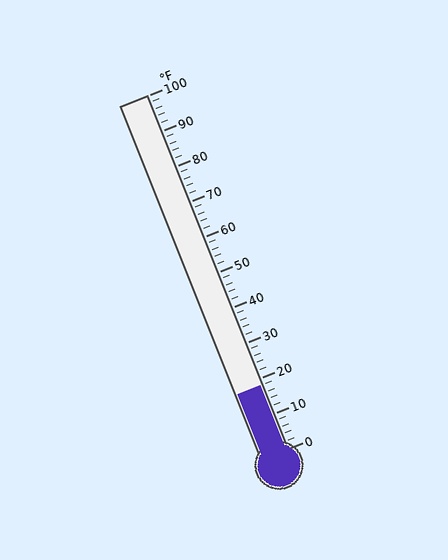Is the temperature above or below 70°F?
The temperature is below 70°F.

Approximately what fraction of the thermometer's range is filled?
The thermometer is filled to approximately 20% of its range.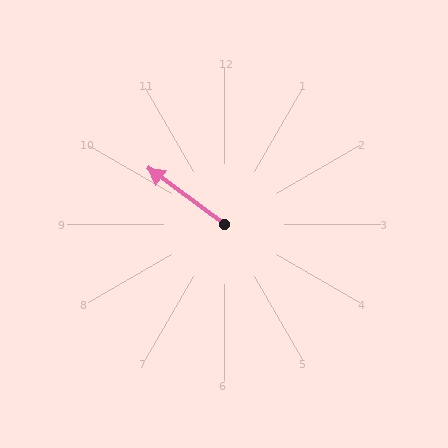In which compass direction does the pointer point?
Northwest.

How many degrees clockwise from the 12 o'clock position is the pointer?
Approximately 306 degrees.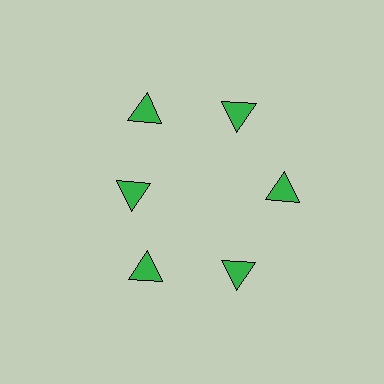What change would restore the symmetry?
The symmetry would be restored by moving it outward, back onto the ring so that all 6 triangles sit at equal angles and equal distance from the center.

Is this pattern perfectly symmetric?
No. The 6 green triangles are arranged in a ring, but one element near the 9 o'clock position is pulled inward toward the center, breaking the 6-fold rotational symmetry.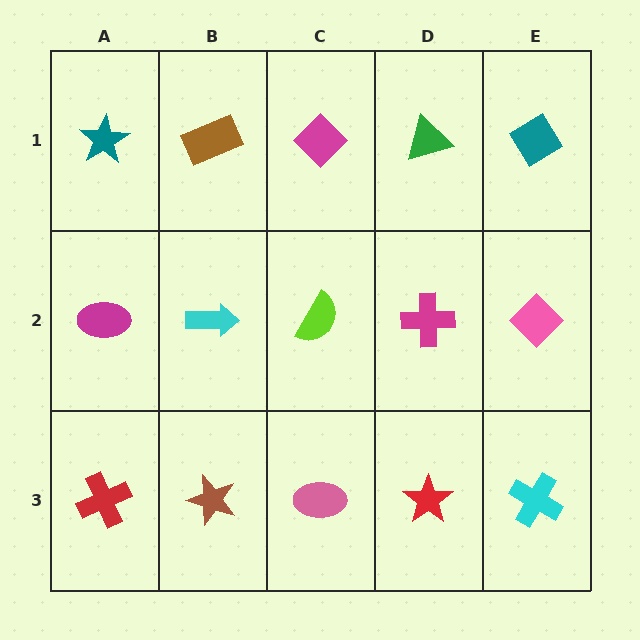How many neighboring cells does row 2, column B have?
4.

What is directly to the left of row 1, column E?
A green triangle.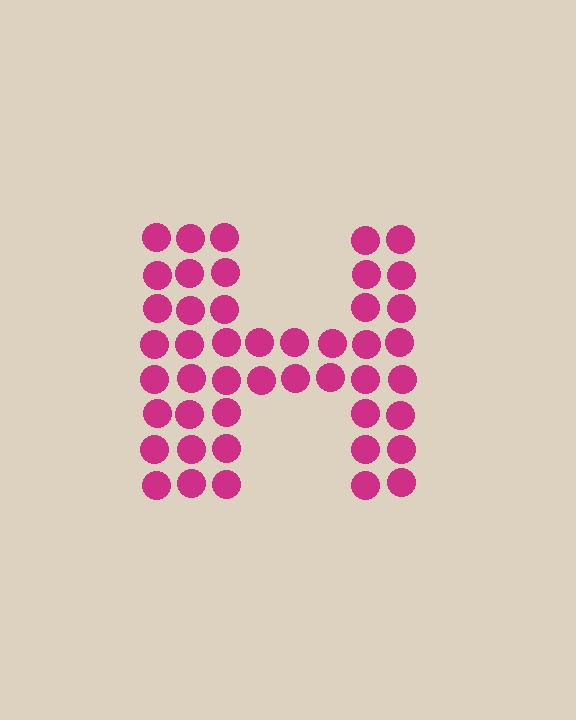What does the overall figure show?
The overall figure shows the letter H.